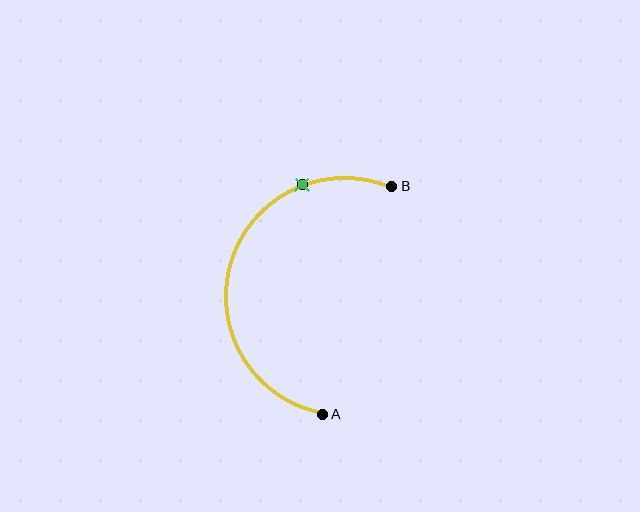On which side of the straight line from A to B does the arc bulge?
The arc bulges to the left of the straight line connecting A and B.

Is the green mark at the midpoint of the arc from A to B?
No. The green mark lies on the arc but is closer to endpoint B. The arc midpoint would be at the point on the curve equidistant along the arc from both A and B.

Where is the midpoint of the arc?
The arc midpoint is the point on the curve farthest from the straight line joining A and B. It sits to the left of that line.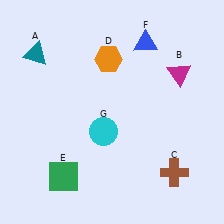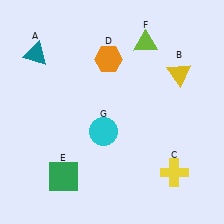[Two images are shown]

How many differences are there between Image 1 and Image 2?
There are 3 differences between the two images.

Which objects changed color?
B changed from magenta to yellow. C changed from brown to yellow. F changed from blue to lime.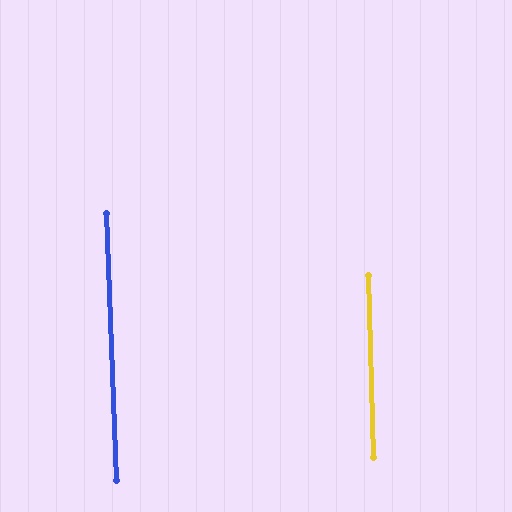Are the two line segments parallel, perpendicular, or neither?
Parallel — their directions differ by only 0.4°.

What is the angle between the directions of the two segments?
Approximately 0 degrees.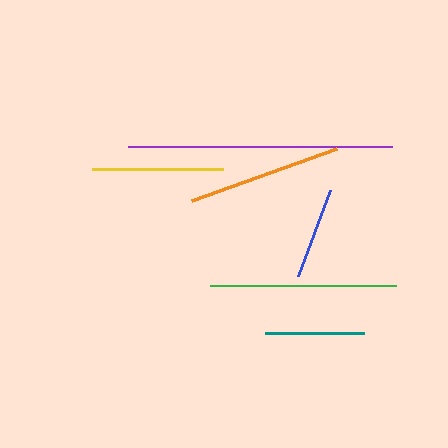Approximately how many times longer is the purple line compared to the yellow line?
The purple line is approximately 2.0 times the length of the yellow line.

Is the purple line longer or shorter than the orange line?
The purple line is longer than the orange line.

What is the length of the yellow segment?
The yellow segment is approximately 131 pixels long.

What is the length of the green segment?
The green segment is approximately 186 pixels long.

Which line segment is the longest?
The purple line is the longest at approximately 264 pixels.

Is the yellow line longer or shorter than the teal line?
The yellow line is longer than the teal line.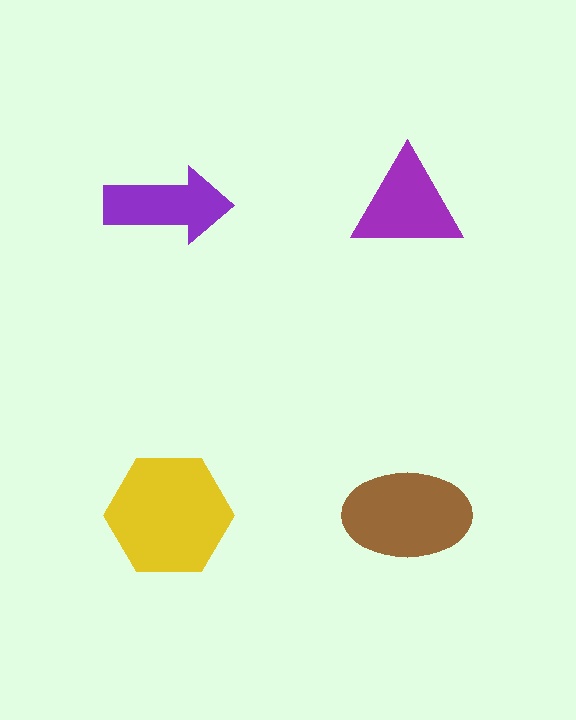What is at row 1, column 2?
A purple triangle.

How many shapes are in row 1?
2 shapes.